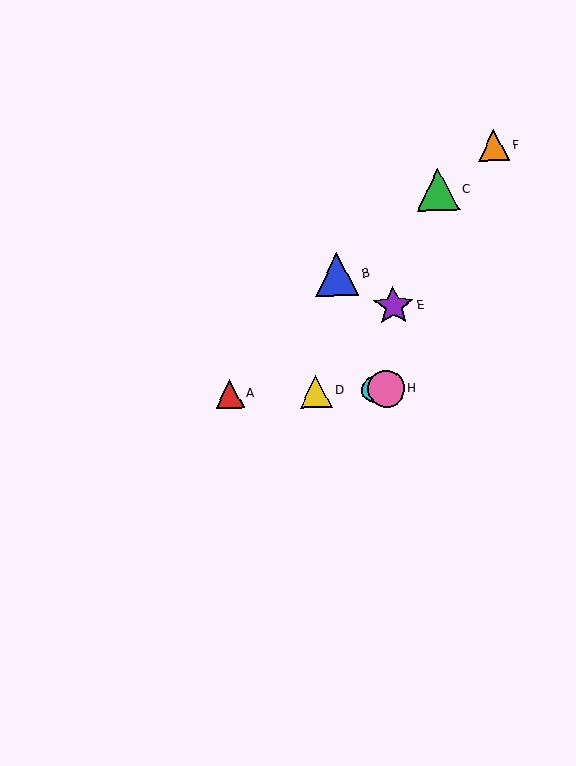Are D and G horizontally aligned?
Yes, both are at y≈391.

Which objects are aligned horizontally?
Objects A, D, G, H are aligned horizontally.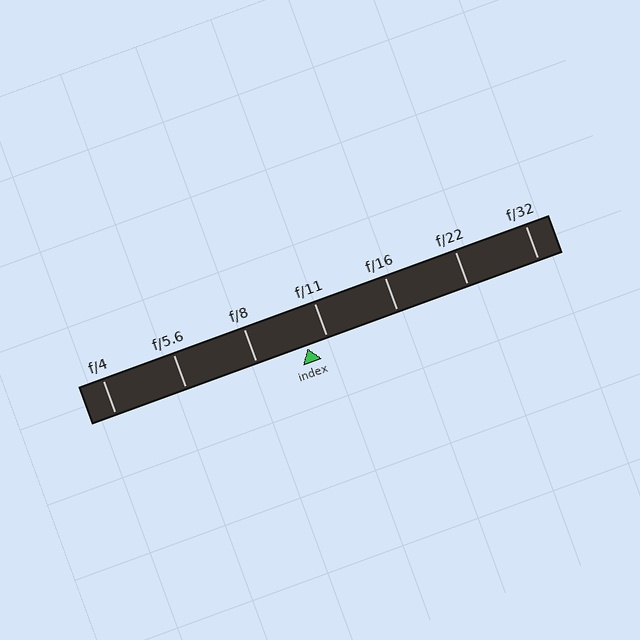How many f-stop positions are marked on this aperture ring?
There are 7 f-stop positions marked.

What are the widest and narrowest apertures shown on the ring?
The widest aperture shown is f/4 and the narrowest is f/32.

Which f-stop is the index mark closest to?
The index mark is closest to f/11.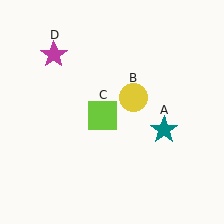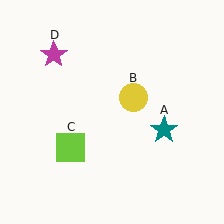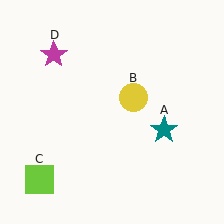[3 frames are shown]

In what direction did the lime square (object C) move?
The lime square (object C) moved down and to the left.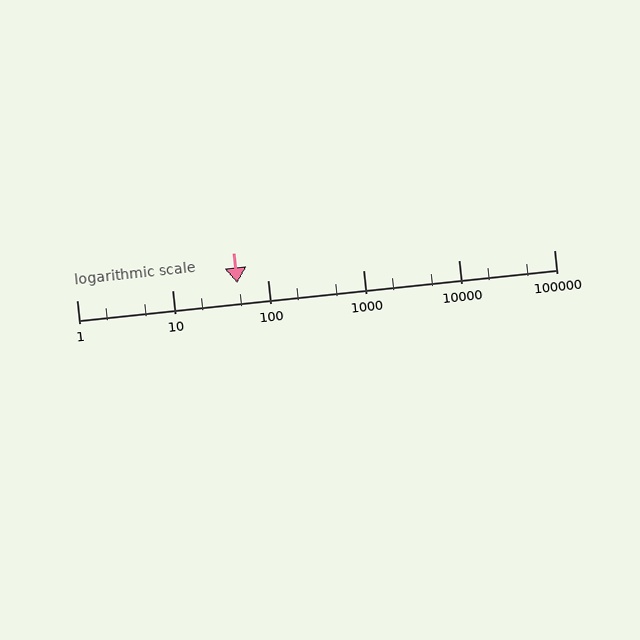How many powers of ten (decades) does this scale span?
The scale spans 5 decades, from 1 to 100000.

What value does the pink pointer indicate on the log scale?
The pointer indicates approximately 48.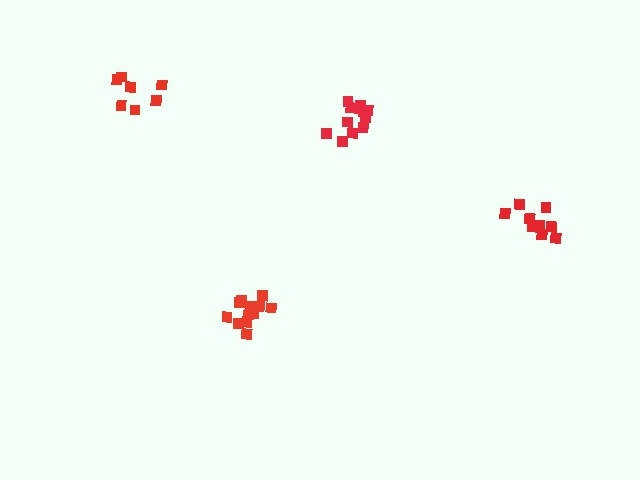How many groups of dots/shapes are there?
There are 4 groups.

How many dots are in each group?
Group 1: 10 dots, Group 2: 12 dots, Group 3: 7 dots, Group 4: 12 dots (41 total).